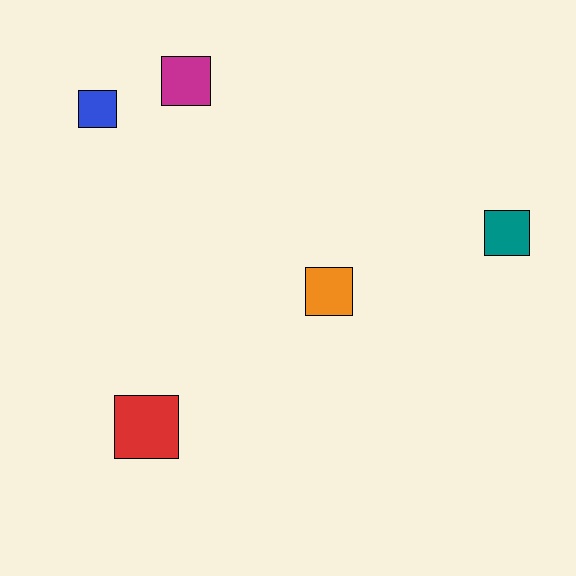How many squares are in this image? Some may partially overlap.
There are 5 squares.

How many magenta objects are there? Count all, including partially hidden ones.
There is 1 magenta object.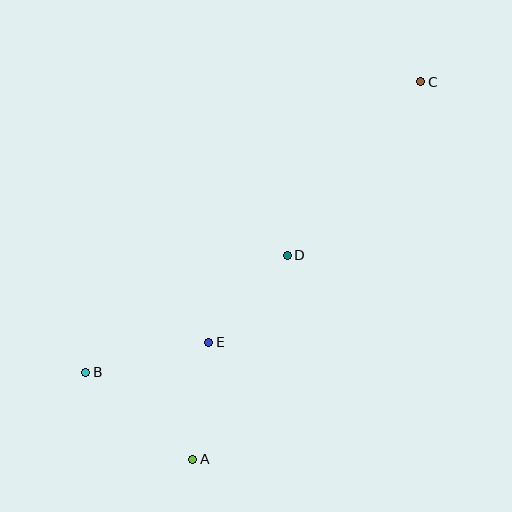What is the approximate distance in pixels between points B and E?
The distance between B and E is approximately 127 pixels.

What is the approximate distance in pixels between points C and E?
The distance between C and E is approximately 335 pixels.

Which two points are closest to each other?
Points D and E are closest to each other.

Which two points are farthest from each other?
Points B and C are farthest from each other.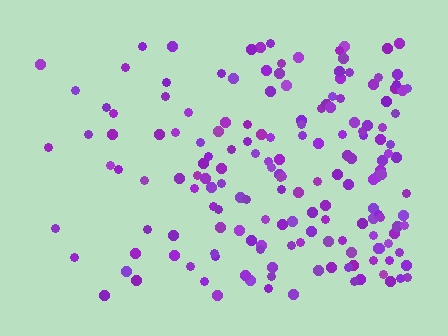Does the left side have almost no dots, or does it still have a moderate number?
Still a moderate number, just noticeably fewer than the right.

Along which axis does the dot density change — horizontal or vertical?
Horizontal.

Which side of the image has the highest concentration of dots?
The right.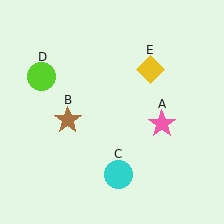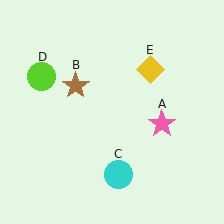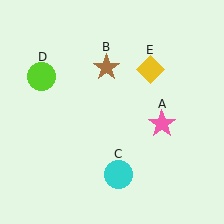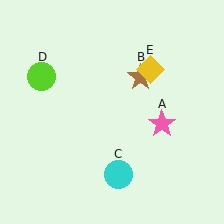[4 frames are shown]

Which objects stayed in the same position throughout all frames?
Pink star (object A) and cyan circle (object C) and lime circle (object D) and yellow diamond (object E) remained stationary.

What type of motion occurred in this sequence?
The brown star (object B) rotated clockwise around the center of the scene.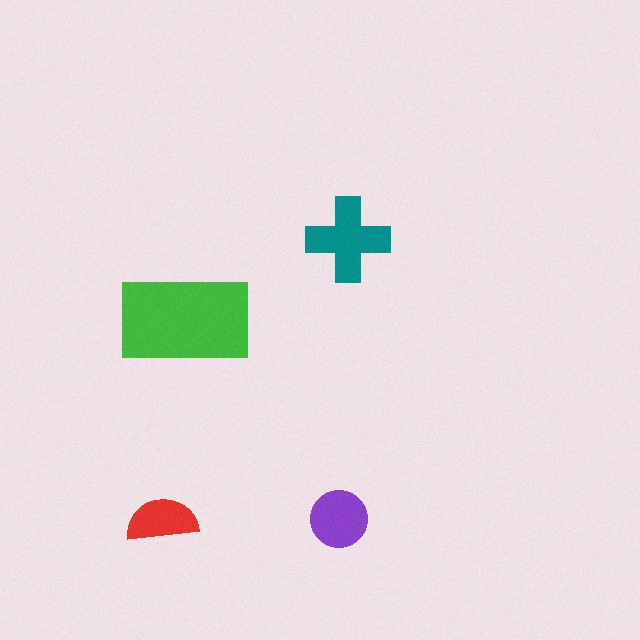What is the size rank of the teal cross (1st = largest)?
2nd.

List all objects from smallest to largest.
The red semicircle, the purple circle, the teal cross, the green rectangle.